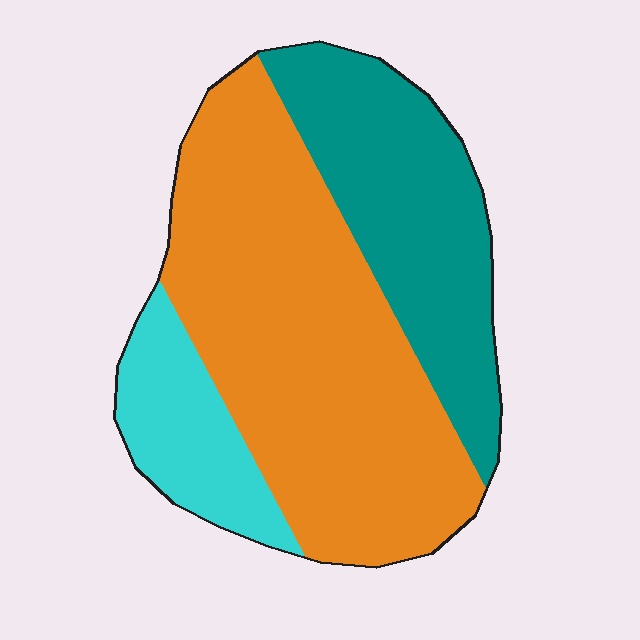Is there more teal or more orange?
Orange.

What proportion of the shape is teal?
Teal covers about 30% of the shape.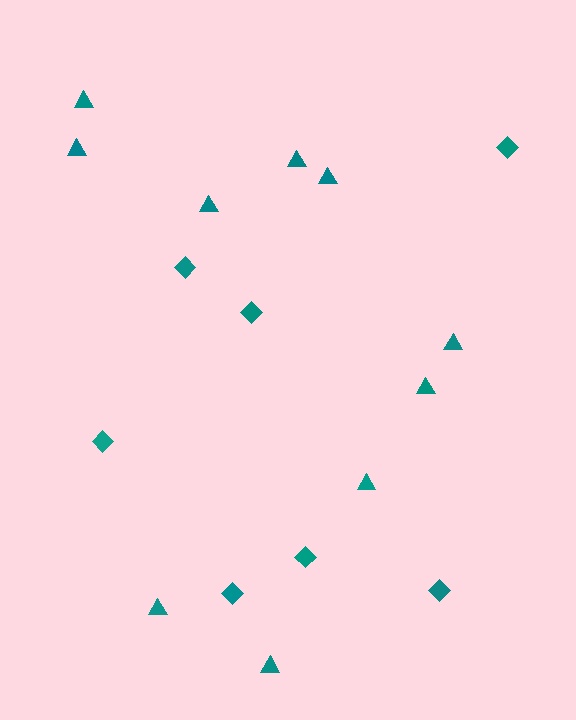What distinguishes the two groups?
There are 2 groups: one group of diamonds (7) and one group of triangles (10).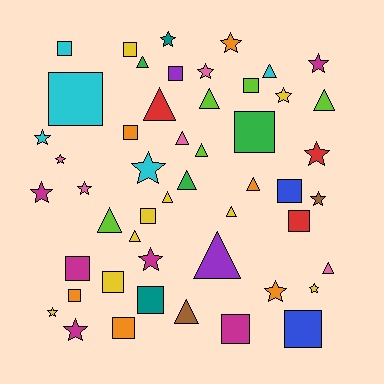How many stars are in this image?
There are 17 stars.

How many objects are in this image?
There are 50 objects.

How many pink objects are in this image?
There are 5 pink objects.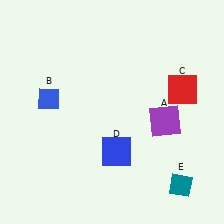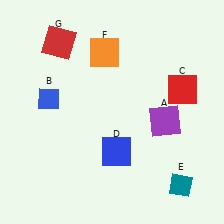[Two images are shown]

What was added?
An orange square (F), a red square (G) were added in Image 2.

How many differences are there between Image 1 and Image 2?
There are 2 differences between the two images.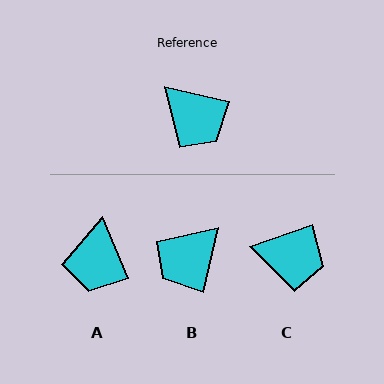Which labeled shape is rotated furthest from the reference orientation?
B, about 91 degrees away.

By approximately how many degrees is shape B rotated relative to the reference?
Approximately 91 degrees clockwise.